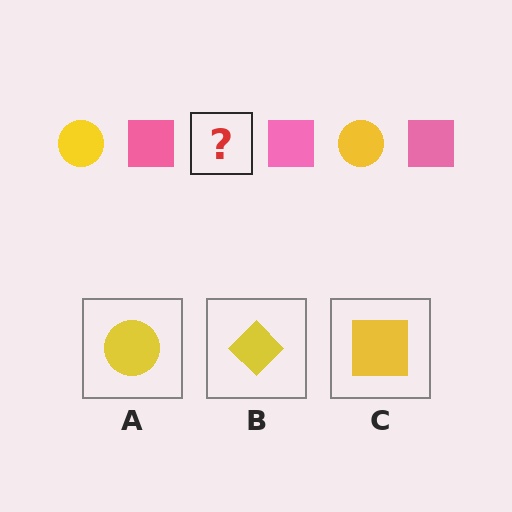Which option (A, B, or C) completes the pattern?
A.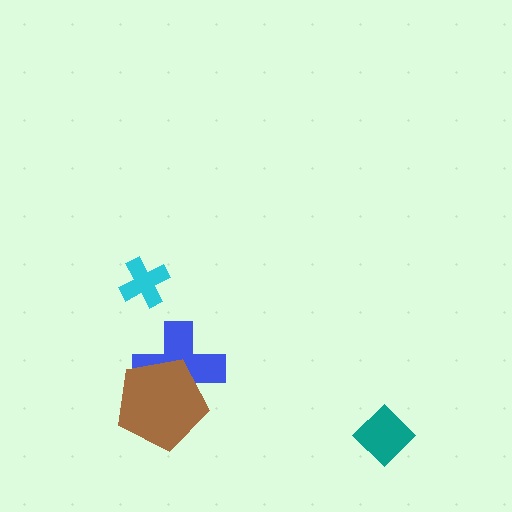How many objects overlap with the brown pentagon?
1 object overlaps with the brown pentagon.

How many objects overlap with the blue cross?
1 object overlaps with the blue cross.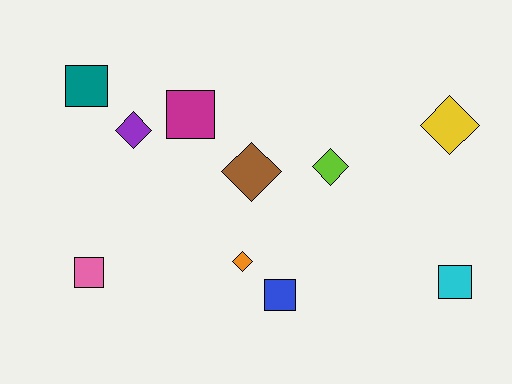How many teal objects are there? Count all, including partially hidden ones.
There is 1 teal object.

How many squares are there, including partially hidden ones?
There are 5 squares.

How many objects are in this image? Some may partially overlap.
There are 10 objects.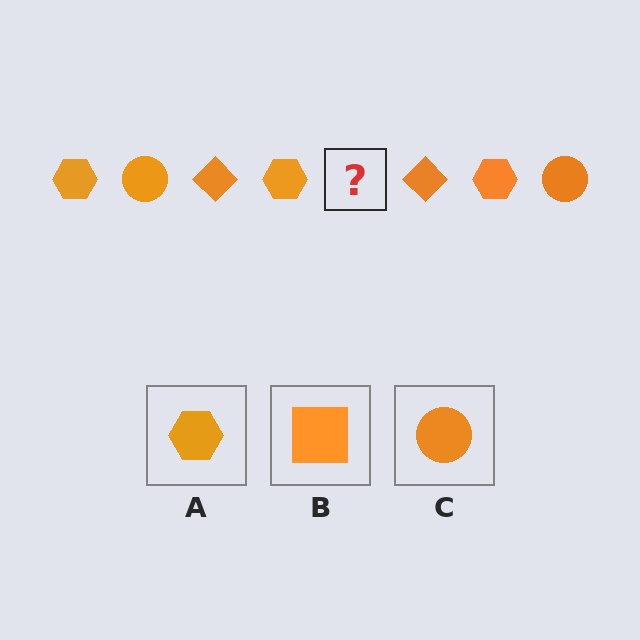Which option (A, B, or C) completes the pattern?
C.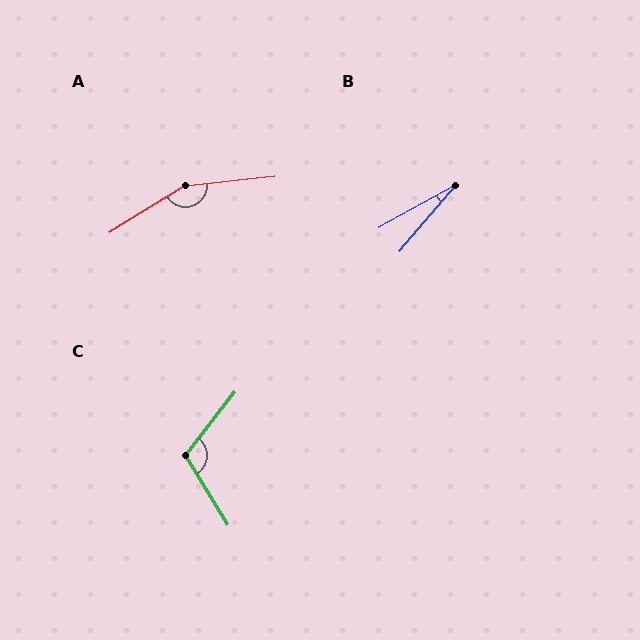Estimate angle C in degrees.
Approximately 111 degrees.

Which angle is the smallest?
B, at approximately 20 degrees.